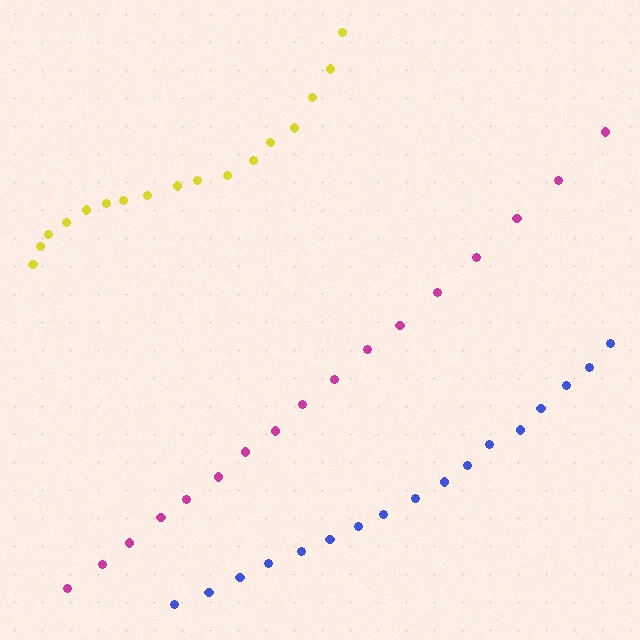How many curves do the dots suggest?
There are 3 distinct paths.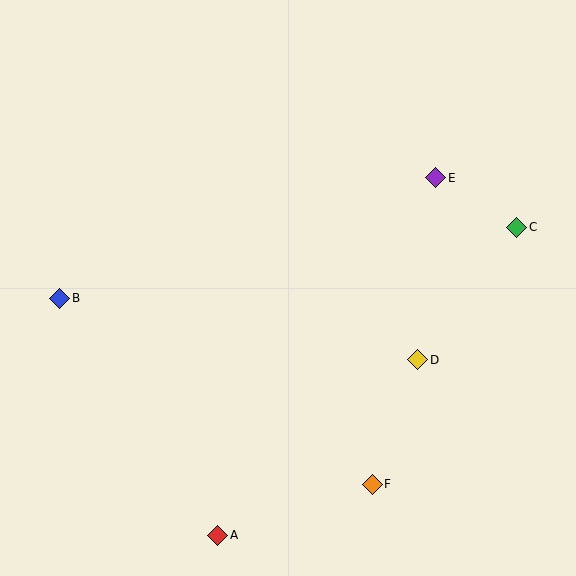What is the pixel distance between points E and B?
The distance between E and B is 394 pixels.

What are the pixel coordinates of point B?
Point B is at (60, 298).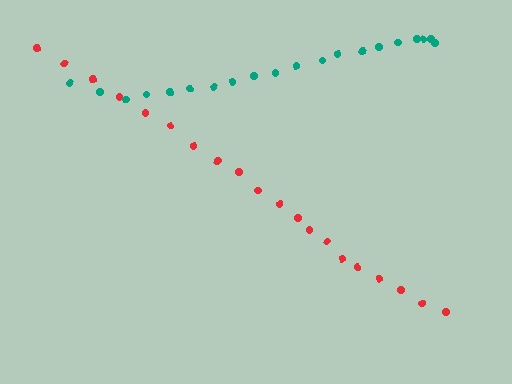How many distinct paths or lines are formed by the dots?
There are 2 distinct paths.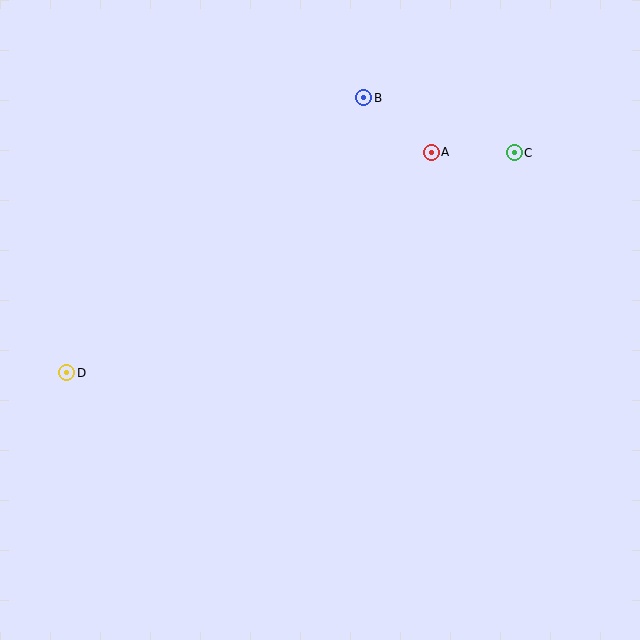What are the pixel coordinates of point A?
Point A is at (431, 152).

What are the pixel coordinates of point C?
Point C is at (514, 153).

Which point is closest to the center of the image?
Point A at (431, 152) is closest to the center.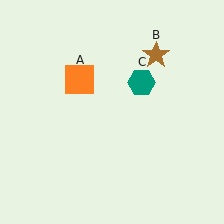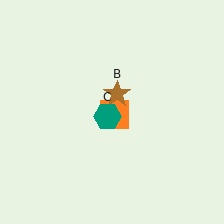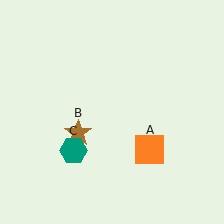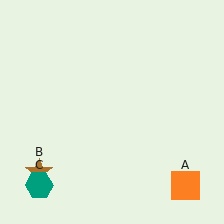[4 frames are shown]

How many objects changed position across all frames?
3 objects changed position: orange square (object A), brown star (object B), teal hexagon (object C).